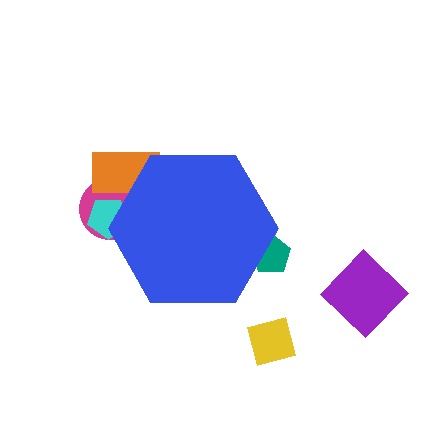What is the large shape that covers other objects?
A blue hexagon.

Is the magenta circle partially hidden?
Yes, the magenta circle is partially hidden behind the blue hexagon.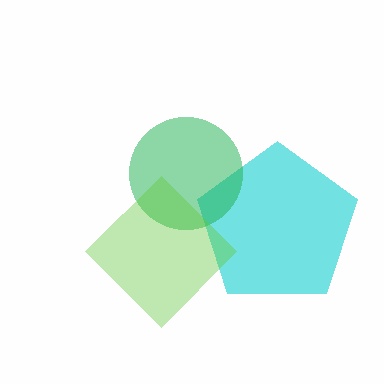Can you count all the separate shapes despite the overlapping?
Yes, there are 3 separate shapes.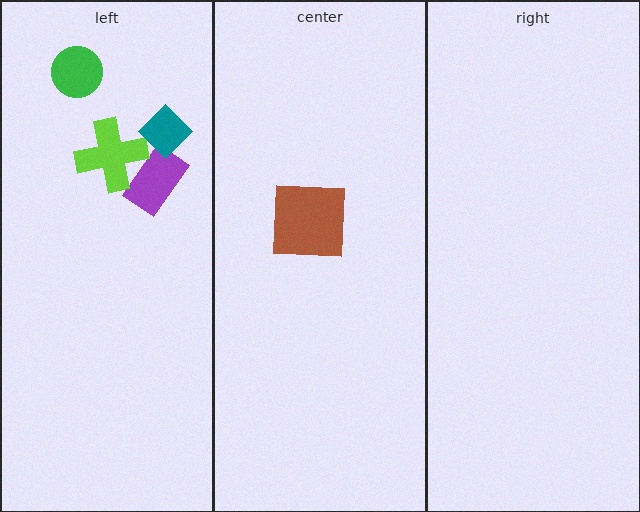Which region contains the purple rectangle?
The left region.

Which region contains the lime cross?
The left region.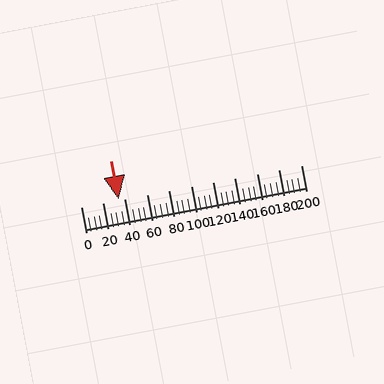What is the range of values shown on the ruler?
The ruler shows values from 0 to 200.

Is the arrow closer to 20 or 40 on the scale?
The arrow is closer to 40.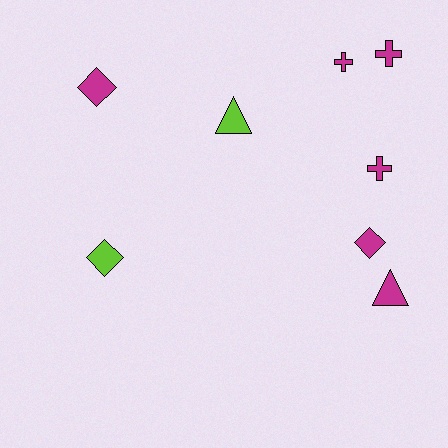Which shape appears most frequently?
Diamond, with 3 objects.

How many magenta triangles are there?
There is 1 magenta triangle.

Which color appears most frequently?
Magenta, with 6 objects.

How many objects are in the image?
There are 8 objects.